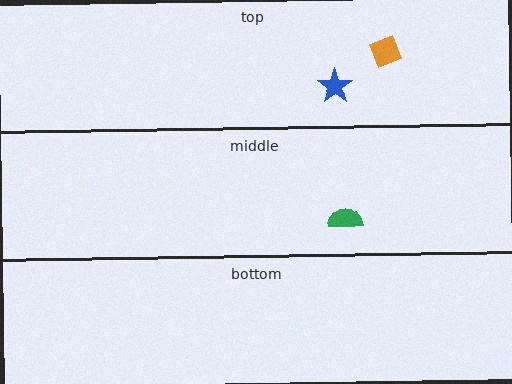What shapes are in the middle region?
The green semicircle.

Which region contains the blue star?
The top region.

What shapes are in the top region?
The blue star, the orange diamond.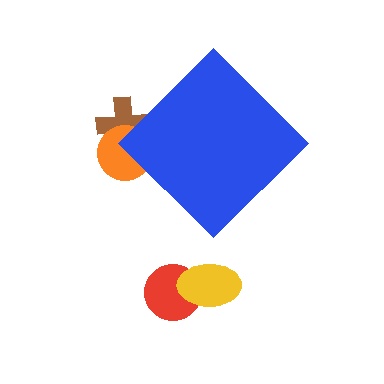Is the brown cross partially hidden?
Yes, the brown cross is partially hidden behind the blue diamond.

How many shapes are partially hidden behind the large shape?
2 shapes are partially hidden.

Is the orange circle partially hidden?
Yes, the orange circle is partially hidden behind the blue diamond.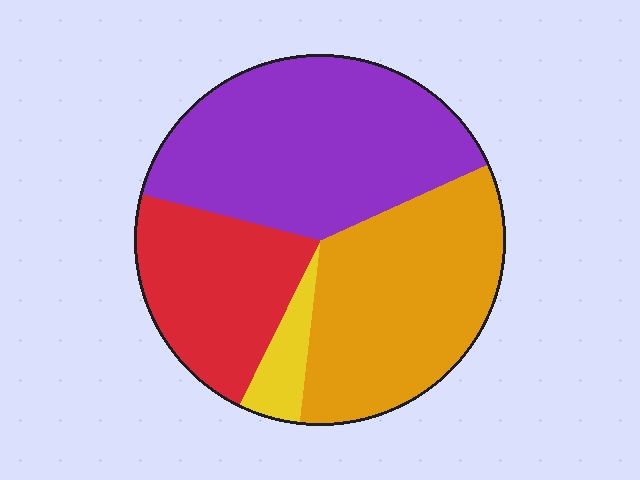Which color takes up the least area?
Yellow, at roughly 5%.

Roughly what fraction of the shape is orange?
Orange covers about 35% of the shape.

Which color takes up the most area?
Purple, at roughly 40%.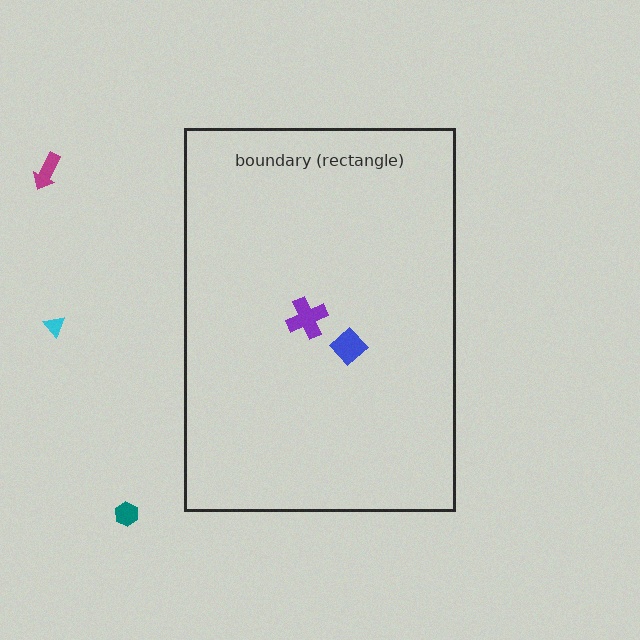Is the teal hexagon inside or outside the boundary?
Outside.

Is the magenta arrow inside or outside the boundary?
Outside.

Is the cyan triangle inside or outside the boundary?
Outside.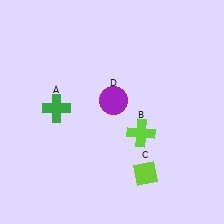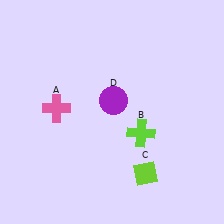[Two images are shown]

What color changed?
The cross (A) changed from green in Image 1 to pink in Image 2.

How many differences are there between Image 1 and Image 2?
There is 1 difference between the two images.